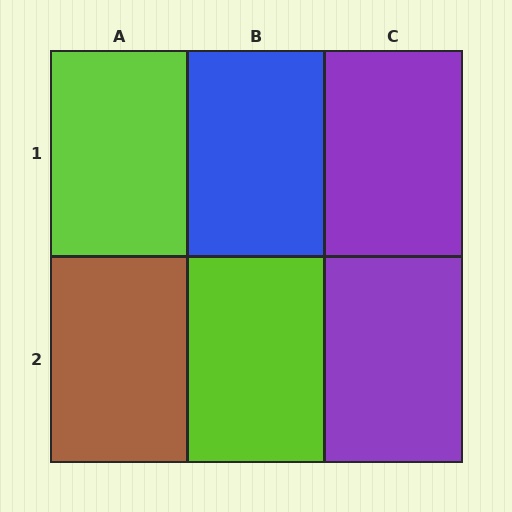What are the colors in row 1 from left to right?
Lime, blue, purple.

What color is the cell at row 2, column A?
Brown.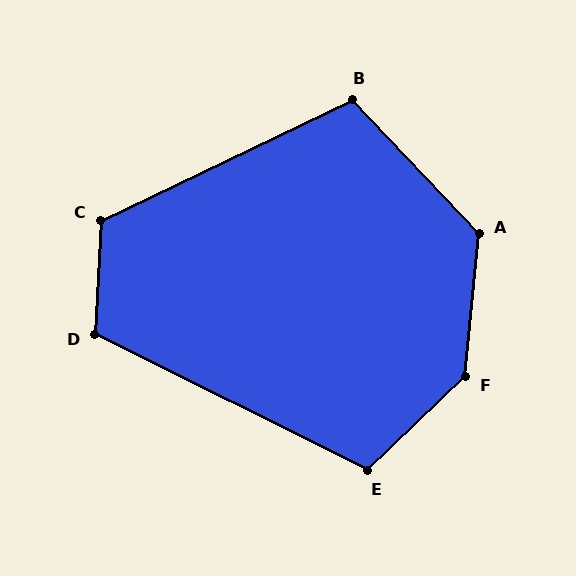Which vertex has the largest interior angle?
F, at approximately 139 degrees.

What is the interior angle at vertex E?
Approximately 110 degrees (obtuse).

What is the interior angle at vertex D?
Approximately 113 degrees (obtuse).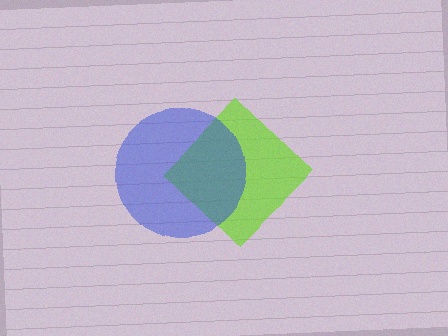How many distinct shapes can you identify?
There are 2 distinct shapes: a lime diamond, a blue circle.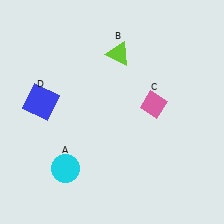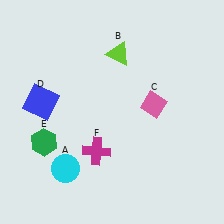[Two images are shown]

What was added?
A green hexagon (E), a magenta cross (F) were added in Image 2.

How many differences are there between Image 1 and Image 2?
There are 2 differences between the two images.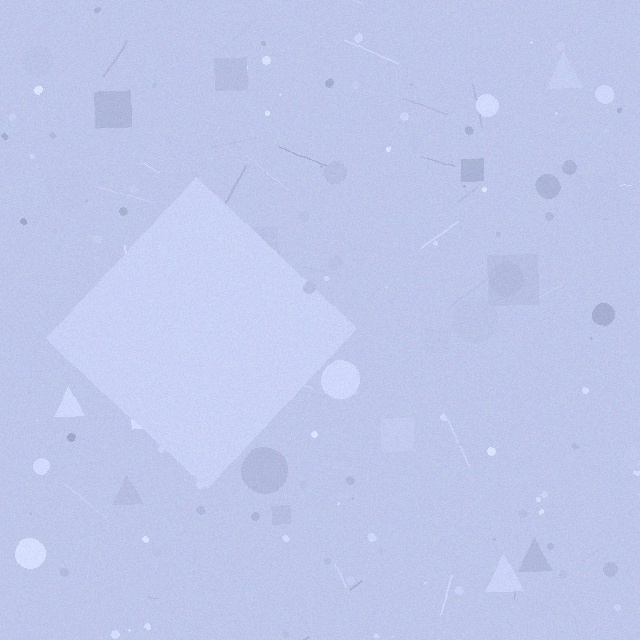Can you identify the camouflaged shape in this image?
The camouflaged shape is a diamond.